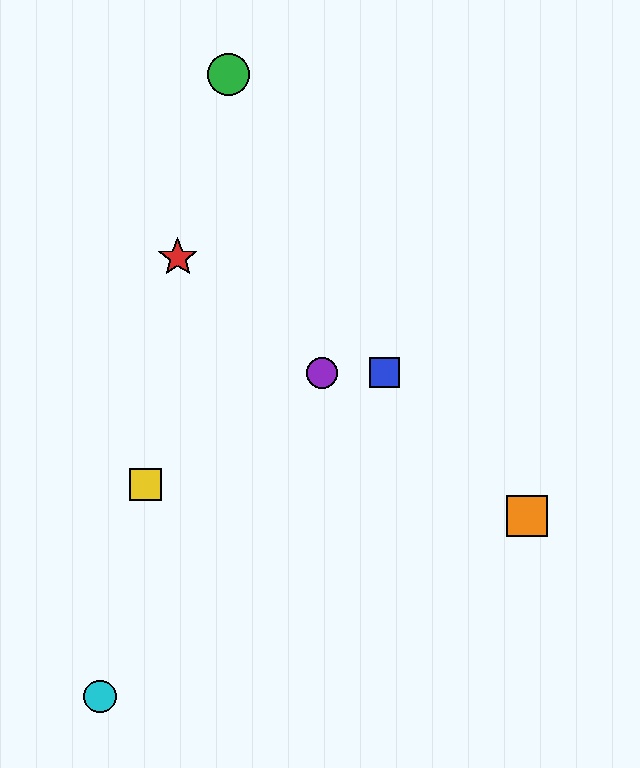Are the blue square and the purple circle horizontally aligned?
Yes, both are at y≈373.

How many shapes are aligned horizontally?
2 shapes (the blue square, the purple circle) are aligned horizontally.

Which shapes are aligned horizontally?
The blue square, the purple circle are aligned horizontally.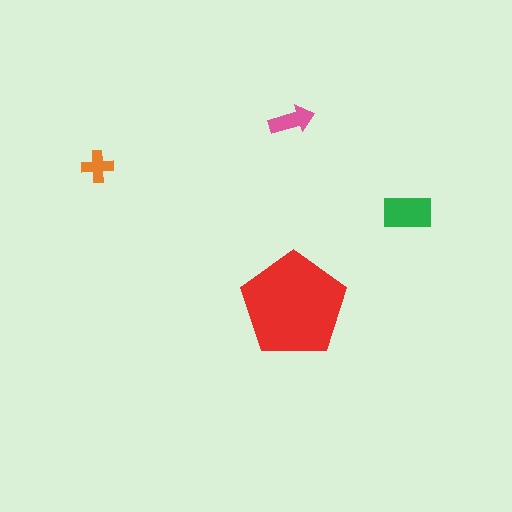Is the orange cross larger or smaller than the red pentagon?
Smaller.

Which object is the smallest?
The orange cross.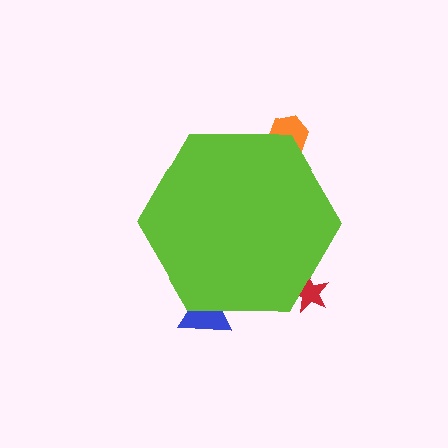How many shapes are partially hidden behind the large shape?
3 shapes are partially hidden.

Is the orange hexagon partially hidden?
Yes, the orange hexagon is partially hidden behind the lime hexagon.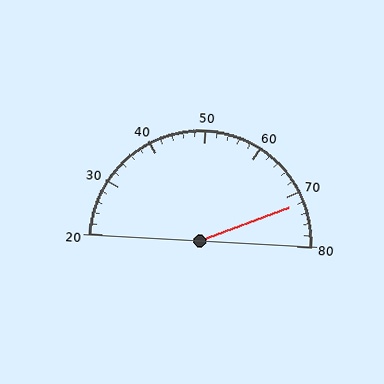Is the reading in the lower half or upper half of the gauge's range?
The reading is in the upper half of the range (20 to 80).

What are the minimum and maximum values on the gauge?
The gauge ranges from 20 to 80.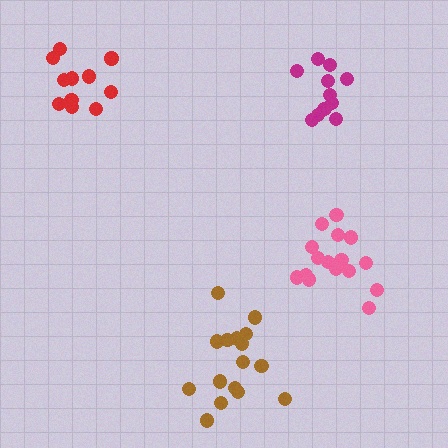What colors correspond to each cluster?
The clusters are colored: brown, magenta, pink, red.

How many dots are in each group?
Group 1: 16 dots, Group 2: 11 dots, Group 3: 16 dots, Group 4: 11 dots (54 total).